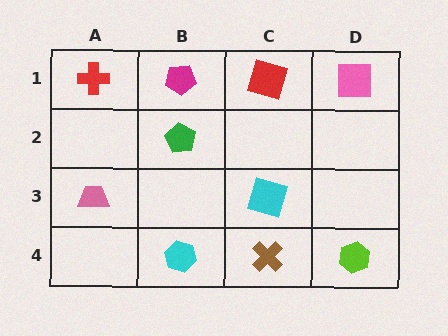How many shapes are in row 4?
3 shapes.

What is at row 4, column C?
A brown cross.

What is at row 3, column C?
A cyan square.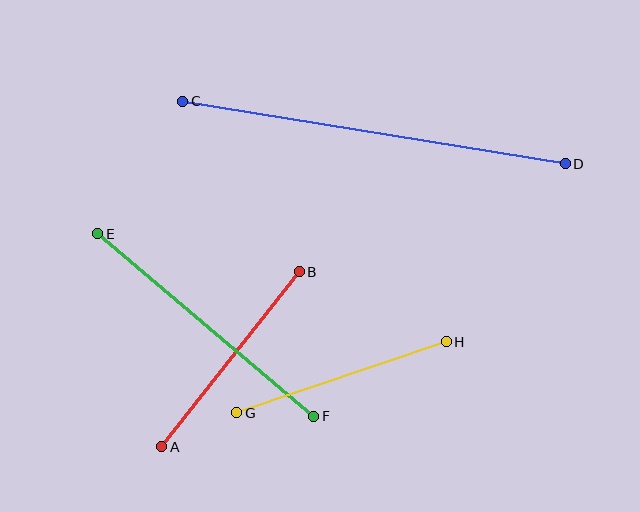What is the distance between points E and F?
The distance is approximately 283 pixels.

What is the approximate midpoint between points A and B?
The midpoint is at approximately (230, 359) pixels.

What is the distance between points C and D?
The distance is approximately 387 pixels.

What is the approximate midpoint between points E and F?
The midpoint is at approximately (206, 325) pixels.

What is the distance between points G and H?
The distance is approximately 221 pixels.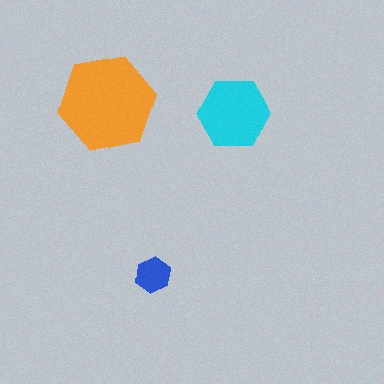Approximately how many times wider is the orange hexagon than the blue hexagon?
About 2.5 times wider.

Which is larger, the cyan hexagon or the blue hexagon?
The cyan one.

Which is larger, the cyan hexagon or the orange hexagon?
The orange one.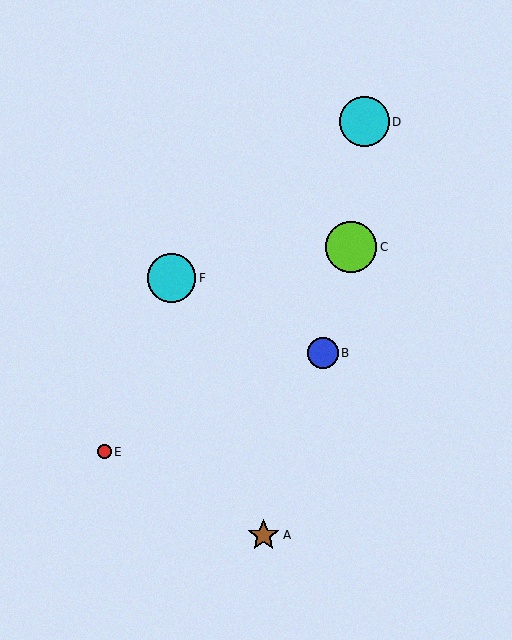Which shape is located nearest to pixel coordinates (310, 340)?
The blue circle (labeled B) at (323, 353) is nearest to that location.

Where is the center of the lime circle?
The center of the lime circle is at (351, 247).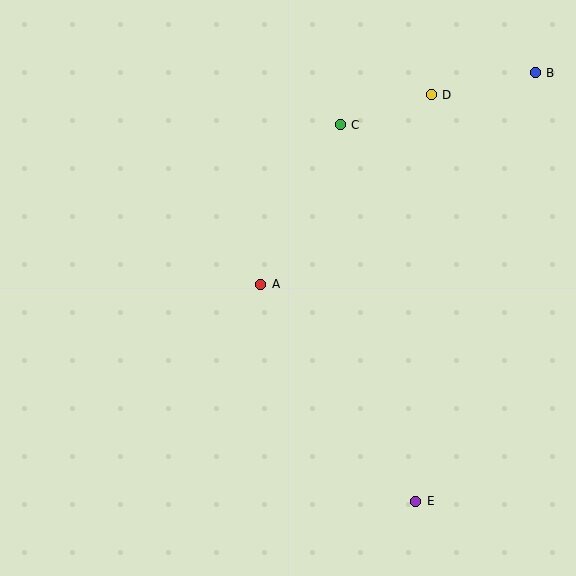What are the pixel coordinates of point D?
Point D is at (431, 95).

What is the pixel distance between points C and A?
The distance between C and A is 178 pixels.